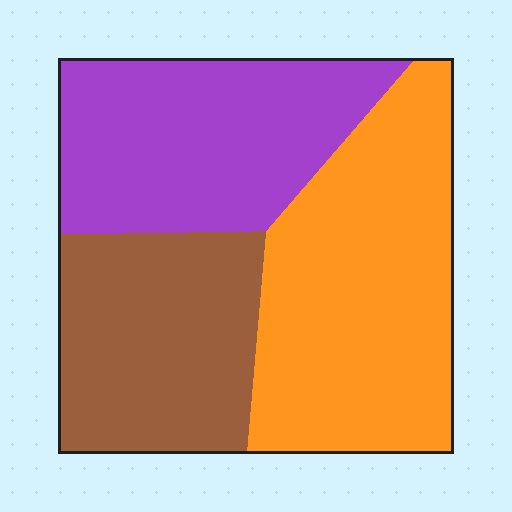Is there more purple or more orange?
Orange.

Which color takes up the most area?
Orange, at roughly 40%.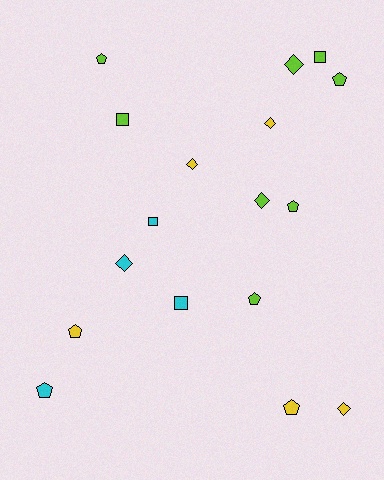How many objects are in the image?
There are 17 objects.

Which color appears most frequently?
Lime, with 8 objects.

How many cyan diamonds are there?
There is 1 cyan diamond.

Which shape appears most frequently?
Pentagon, with 7 objects.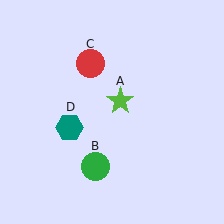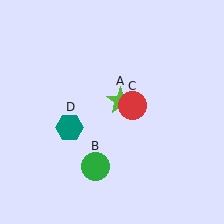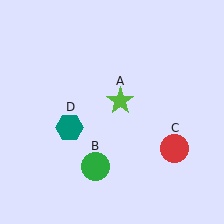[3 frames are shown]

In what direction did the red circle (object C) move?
The red circle (object C) moved down and to the right.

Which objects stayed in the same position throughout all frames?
Lime star (object A) and green circle (object B) and teal hexagon (object D) remained stationary.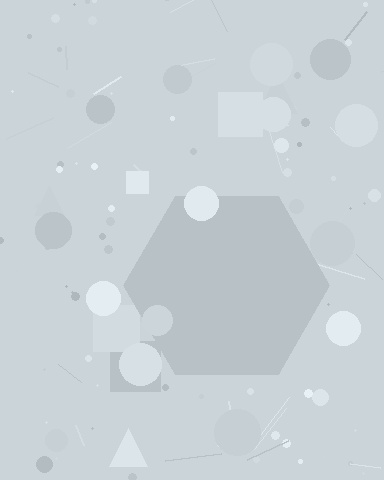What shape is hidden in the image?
A hexagon is hidden in the image.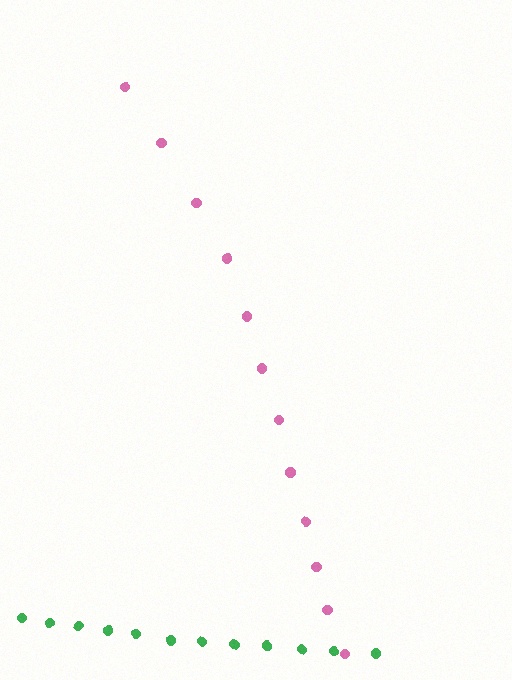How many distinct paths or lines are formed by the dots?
There are 2 distinct paths.